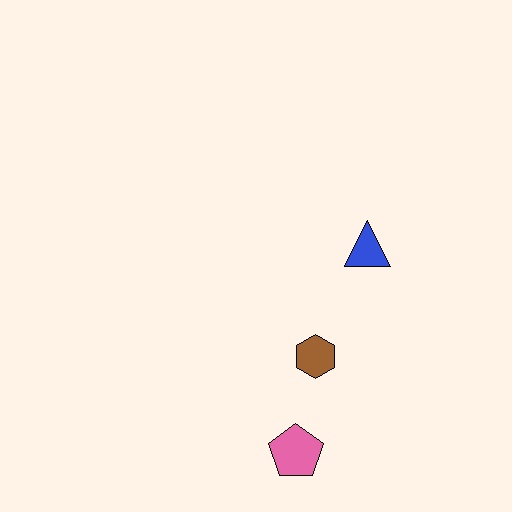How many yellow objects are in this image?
There are no yellow objects.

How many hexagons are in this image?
There is 1 hexagon.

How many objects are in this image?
There are 3 objects.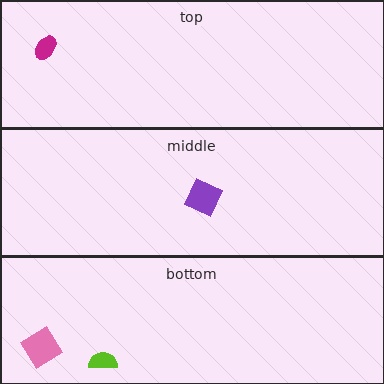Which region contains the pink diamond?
The bottom region.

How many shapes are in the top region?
1.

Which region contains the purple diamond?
The middle region.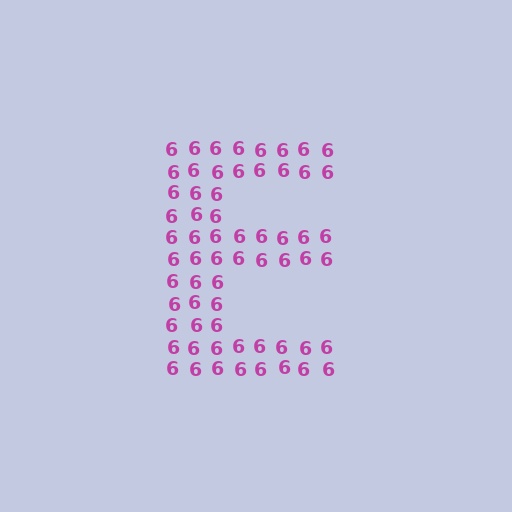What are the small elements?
The small elements are digit 6's.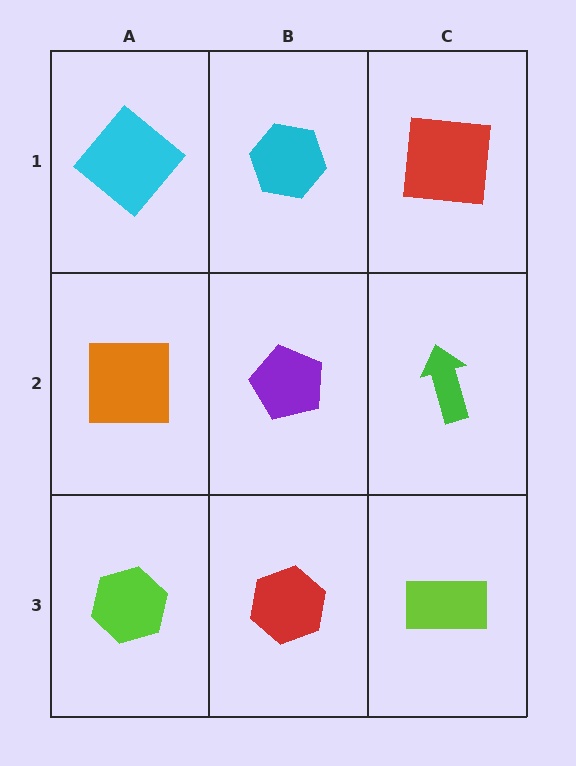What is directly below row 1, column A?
An orange square.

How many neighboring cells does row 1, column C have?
2.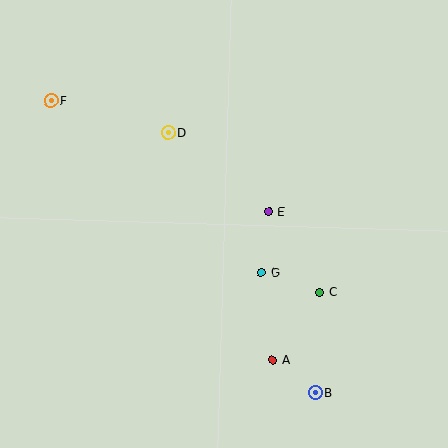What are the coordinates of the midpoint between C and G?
The midpoint between C and G is at (291, 282).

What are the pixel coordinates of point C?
Point C is at (320, 292).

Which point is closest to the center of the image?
Point E at (269, 212) is closest to the center.